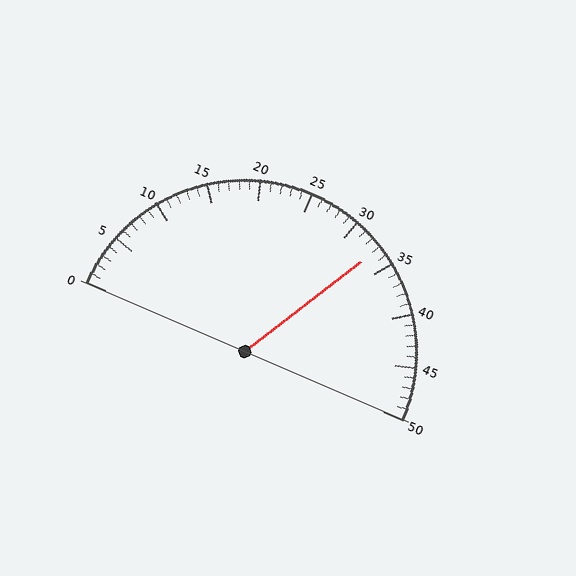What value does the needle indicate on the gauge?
The needle indicates approximately 33.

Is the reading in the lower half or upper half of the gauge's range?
The reading is in the upper half of the range (0 to 50).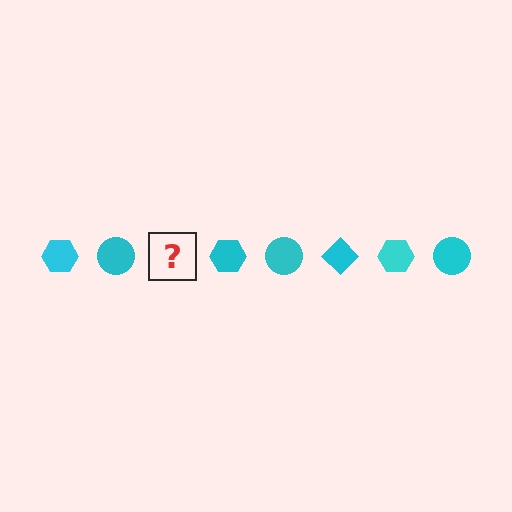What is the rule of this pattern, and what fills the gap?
The rule is that the pattern cycles through hexagon, circle, diamond shapes in cyan. The gap should be filled with a cyan diamond.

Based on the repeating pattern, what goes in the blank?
The blank should be a cyan diamond.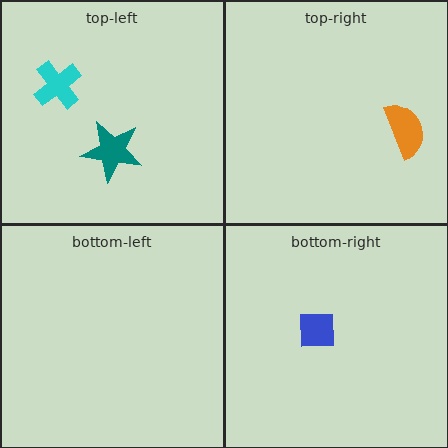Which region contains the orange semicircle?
The top-right region.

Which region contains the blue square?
The bottom-right region.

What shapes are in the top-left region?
The cyan cross, the teal star.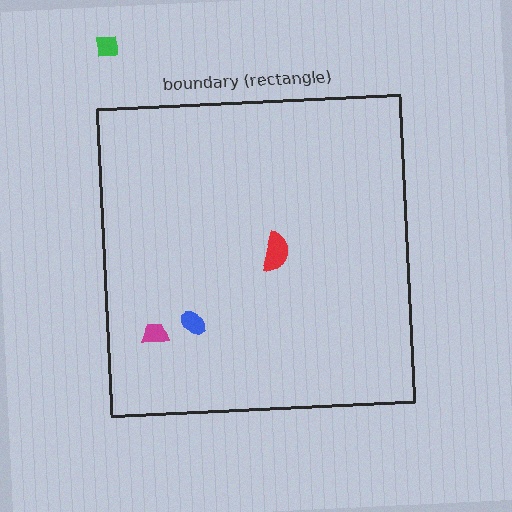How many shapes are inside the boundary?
3 inside, 1 outside.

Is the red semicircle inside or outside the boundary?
Inside.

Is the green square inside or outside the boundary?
Outside.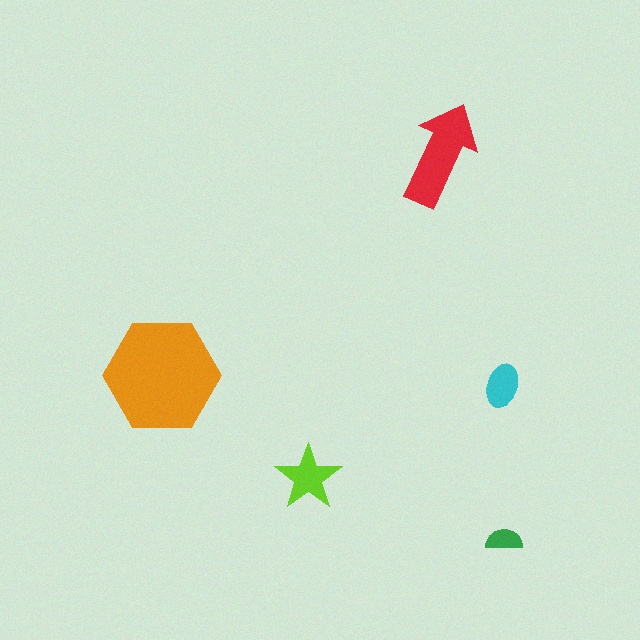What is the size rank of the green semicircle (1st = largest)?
5th.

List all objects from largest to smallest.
The orange hexagon, the red arrow, the lime star, the cyan ellipse, the green semicircle.